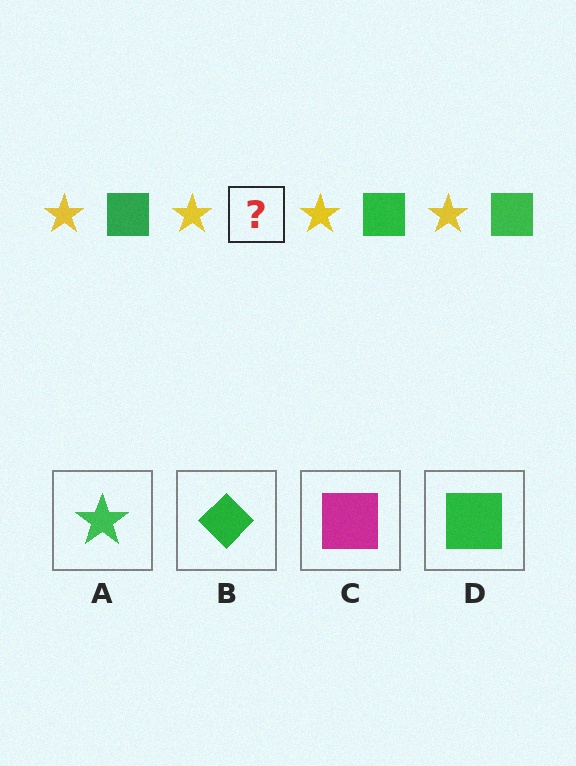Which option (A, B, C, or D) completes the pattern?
D.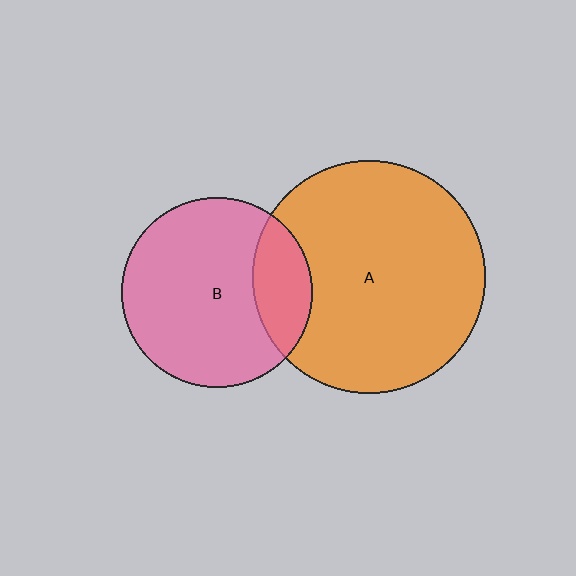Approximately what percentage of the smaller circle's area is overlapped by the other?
Approximately 20%.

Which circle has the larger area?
Circle A (orange).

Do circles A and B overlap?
Yes.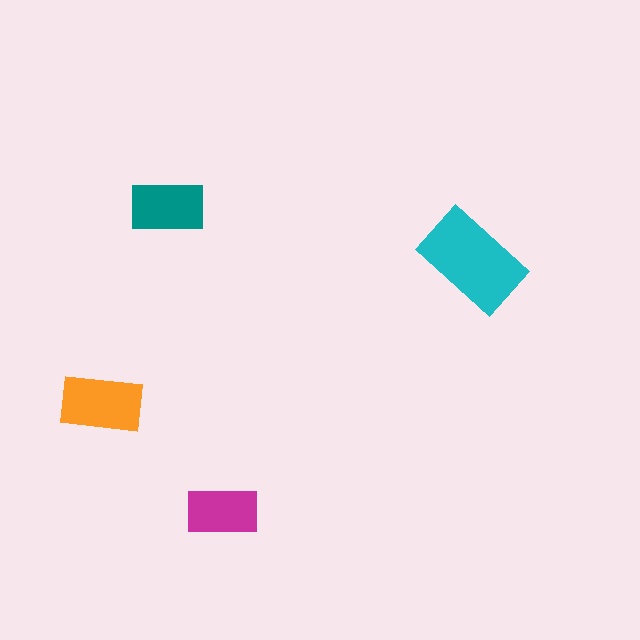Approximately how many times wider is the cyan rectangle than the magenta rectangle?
About 1.5 times wider.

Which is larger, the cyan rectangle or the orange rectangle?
The cyan one.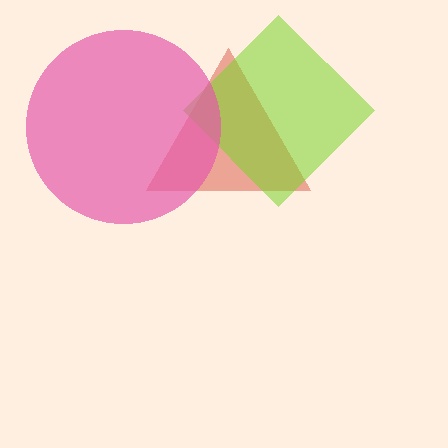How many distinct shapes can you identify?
There are 3 distinct shapes: a red triangle, a lime diamond, a pink circle.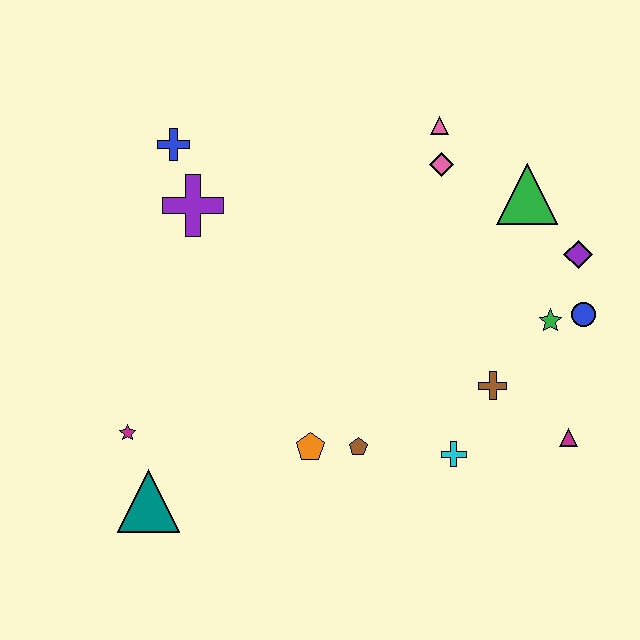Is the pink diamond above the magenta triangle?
Yes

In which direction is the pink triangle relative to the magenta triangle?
The pink triangle is above the magenta triangle.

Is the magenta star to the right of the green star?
No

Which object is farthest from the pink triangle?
The teal triangle is farthest from the pink triangle.